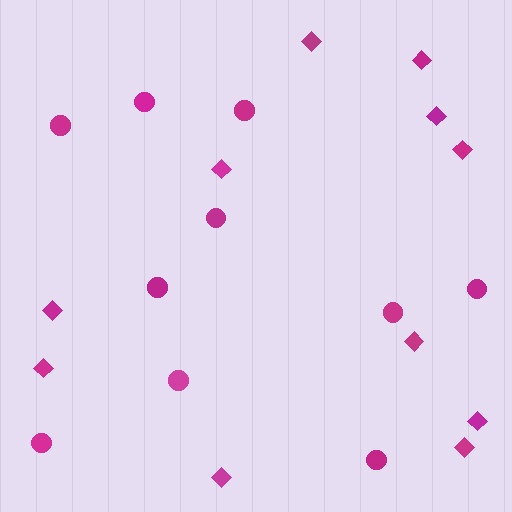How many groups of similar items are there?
There are 2 groups: one group of diamonds (11) and one group of circles (10).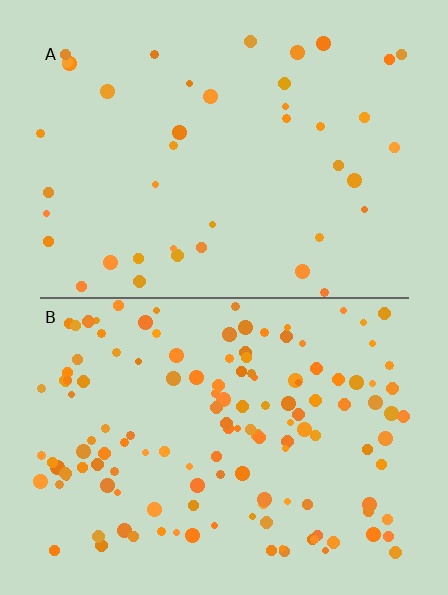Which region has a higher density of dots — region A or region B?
B (the bottom).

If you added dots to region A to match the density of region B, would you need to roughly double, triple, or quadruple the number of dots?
Approximately triple.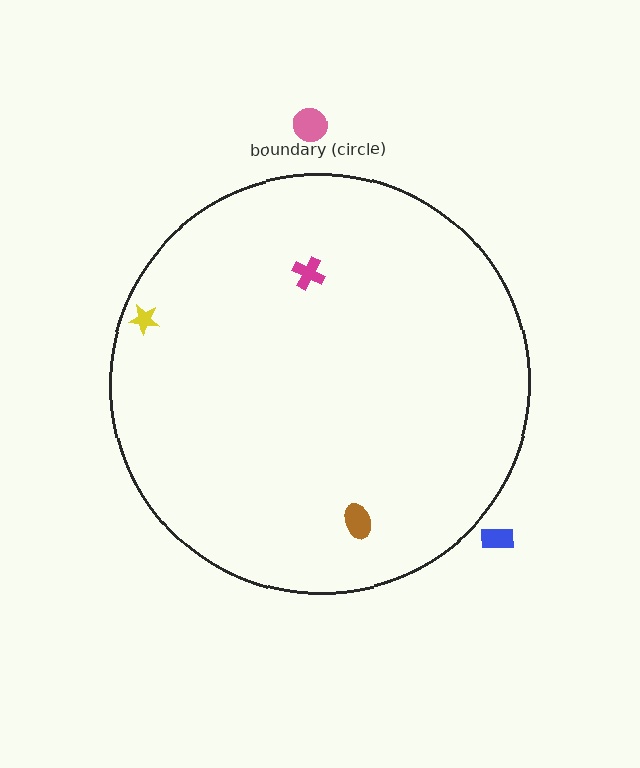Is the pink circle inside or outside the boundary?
Outside.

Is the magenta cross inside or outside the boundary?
Inside.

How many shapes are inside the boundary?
3 inside, 2 outside.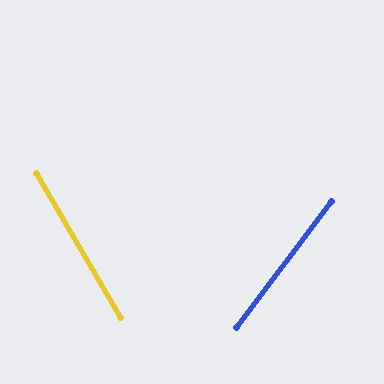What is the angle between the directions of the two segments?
Approximately 67 degrees.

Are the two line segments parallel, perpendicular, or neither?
Neither parallel nor perpendicular — they differ by about 67°.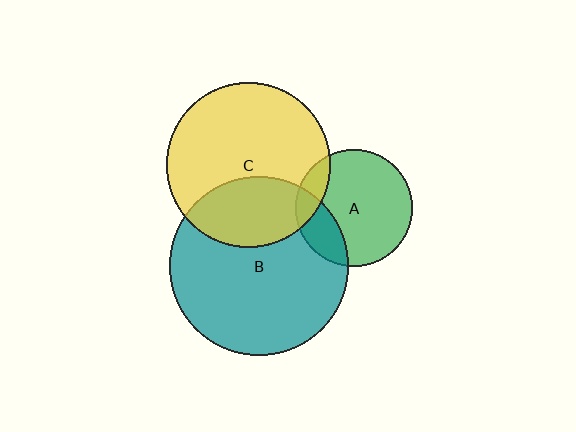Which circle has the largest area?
Circle B (teal).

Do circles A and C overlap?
Yes.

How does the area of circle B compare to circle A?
Approximately 2.3 times.